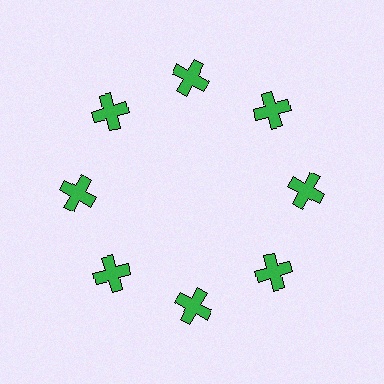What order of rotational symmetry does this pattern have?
This pattern has 8-fold rotational symmetry.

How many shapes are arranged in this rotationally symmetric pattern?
There are 8 shapes, arranged in 8 groups of 1.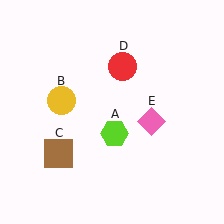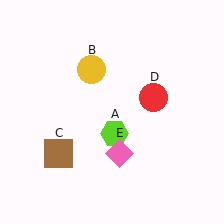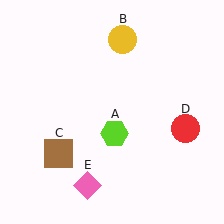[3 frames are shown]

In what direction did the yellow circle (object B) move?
The yellow circle (object B) moved up and to the right.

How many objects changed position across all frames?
3 objects changed position: yellow circle (object B), red circle (object D), pink diamond (object E).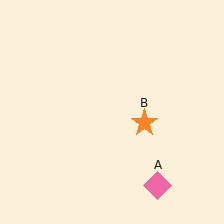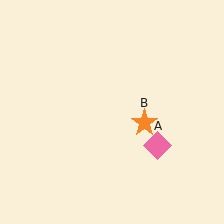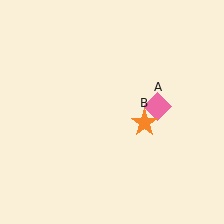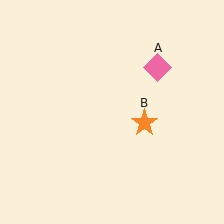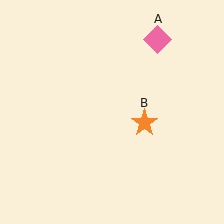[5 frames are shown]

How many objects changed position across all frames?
1 object changed position: pink diamond (object A).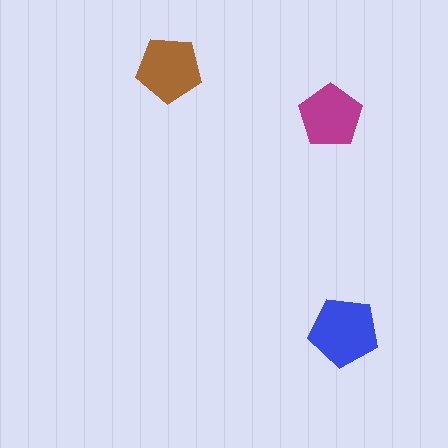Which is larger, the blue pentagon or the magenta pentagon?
The blue one.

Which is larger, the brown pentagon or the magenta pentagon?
The brown one.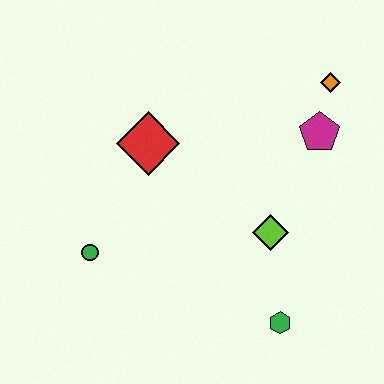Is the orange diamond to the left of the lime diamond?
No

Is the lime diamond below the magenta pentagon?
Yes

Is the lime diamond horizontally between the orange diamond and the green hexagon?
No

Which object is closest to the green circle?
The red diamond is closest to the green circle.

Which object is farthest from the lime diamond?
The green circle is farthest from the lime diamond.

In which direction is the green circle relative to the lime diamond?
The green circle is to the left of the lime diamond.